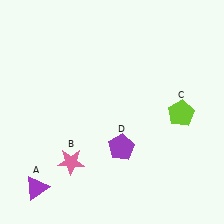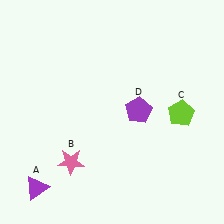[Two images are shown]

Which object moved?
The purple pentagon (D) moved up.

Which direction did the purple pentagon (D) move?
The purple pentagon (D) moved up.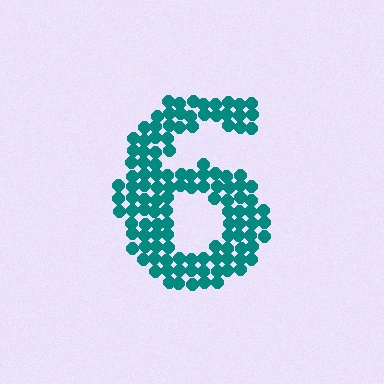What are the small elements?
The small elements are circles.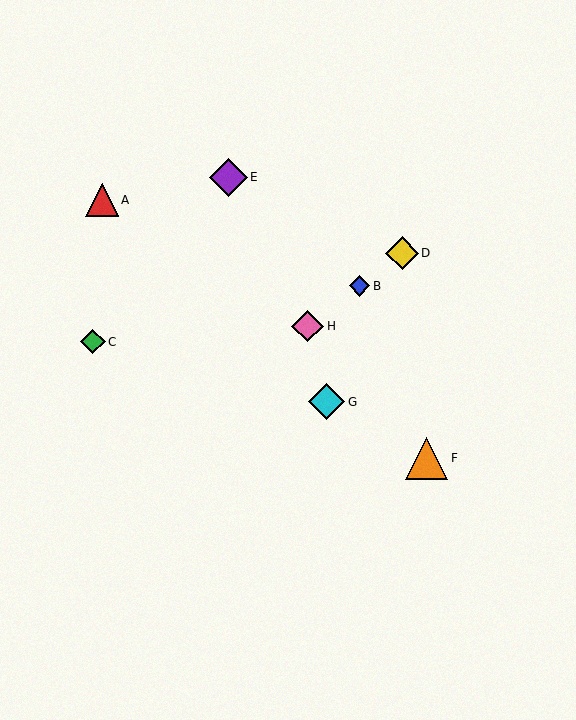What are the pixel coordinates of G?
Object G is at (327, 402).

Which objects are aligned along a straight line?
Objects B, D, H are aligned along a straight line.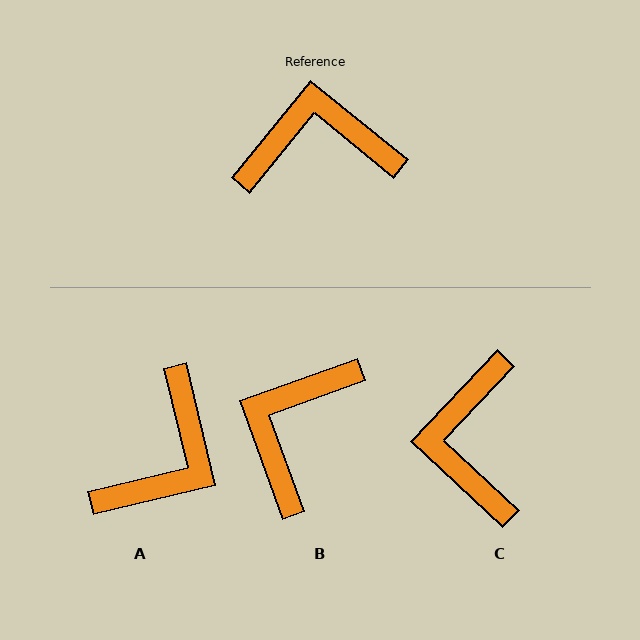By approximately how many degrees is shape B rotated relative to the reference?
Approximately 59 degrees counter-clockwise.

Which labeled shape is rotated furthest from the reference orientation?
A, about 127 degrees away.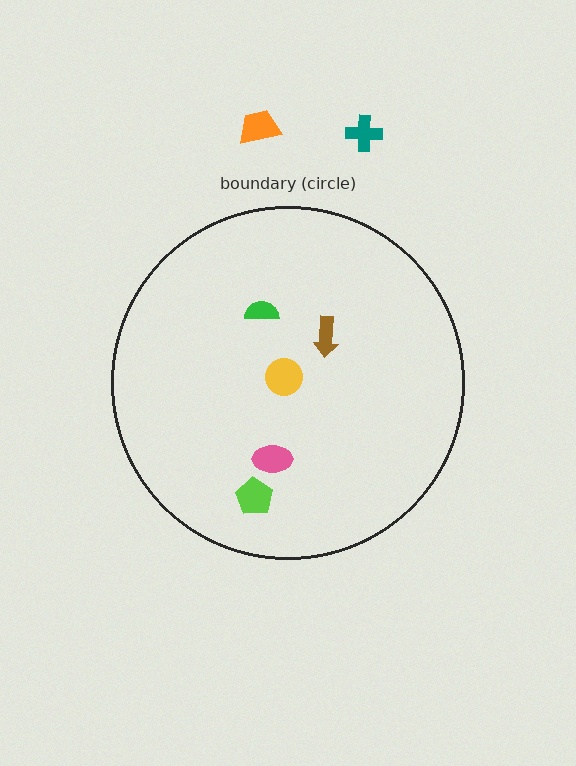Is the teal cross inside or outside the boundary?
Outside.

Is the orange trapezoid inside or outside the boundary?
Outside.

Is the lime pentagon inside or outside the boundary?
Inside.